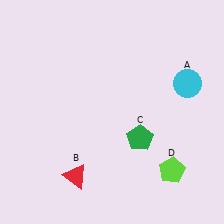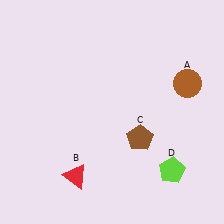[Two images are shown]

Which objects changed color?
A changed from cyan to brown. C changed from green to brown.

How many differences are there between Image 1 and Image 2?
There are 2 differences between the two images.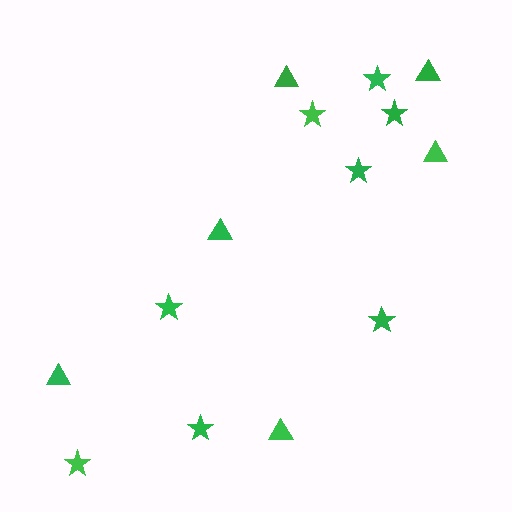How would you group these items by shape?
There are 2 groups: one group of triangles (6) and one group of stars (8).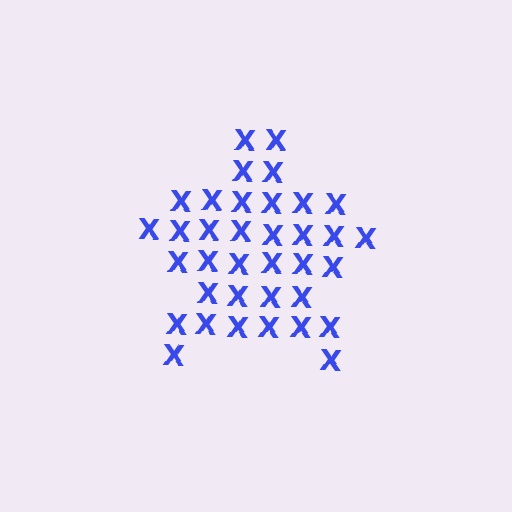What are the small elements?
The small elements are letter X's.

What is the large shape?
The large shape is a star.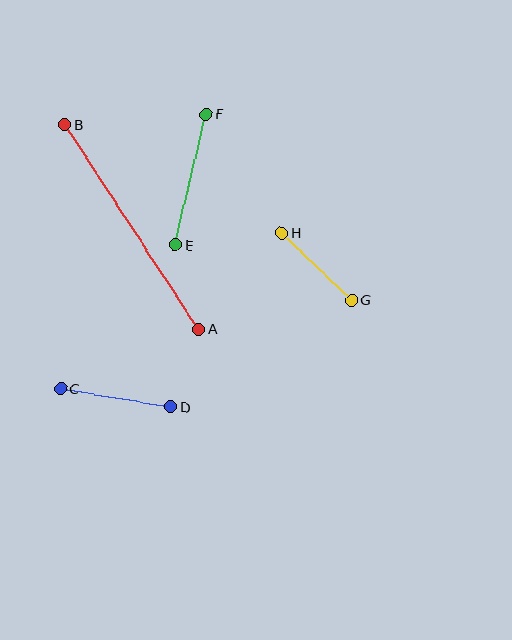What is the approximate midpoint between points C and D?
The midpoint is at approximately (116, 398) pixels.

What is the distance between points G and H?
The distance is approximately 97 pixels.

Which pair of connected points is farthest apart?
Points A and B are farthest apart.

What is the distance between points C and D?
The distance is approximately 112 pixels.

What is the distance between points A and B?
The distance is approximately 244 pixels.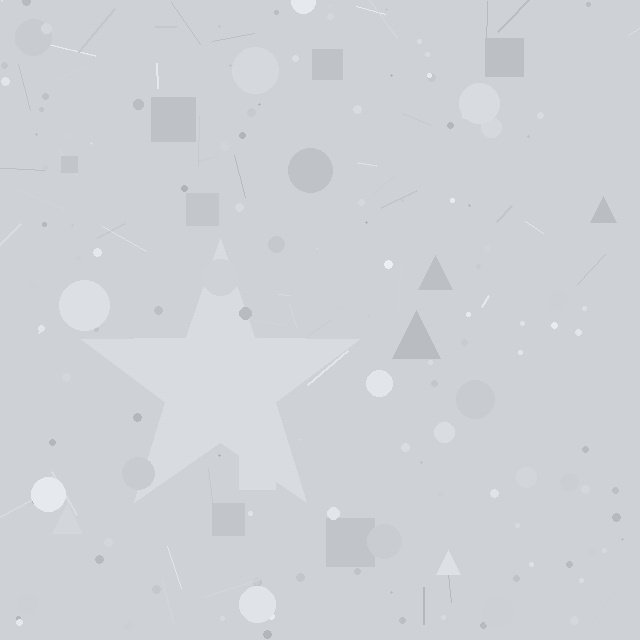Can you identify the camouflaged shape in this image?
The camouflaged shape is a star.